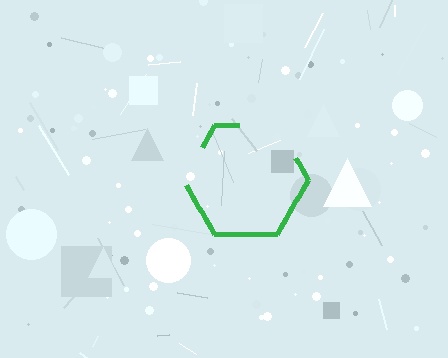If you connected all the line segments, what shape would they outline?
They would outline a hexagon.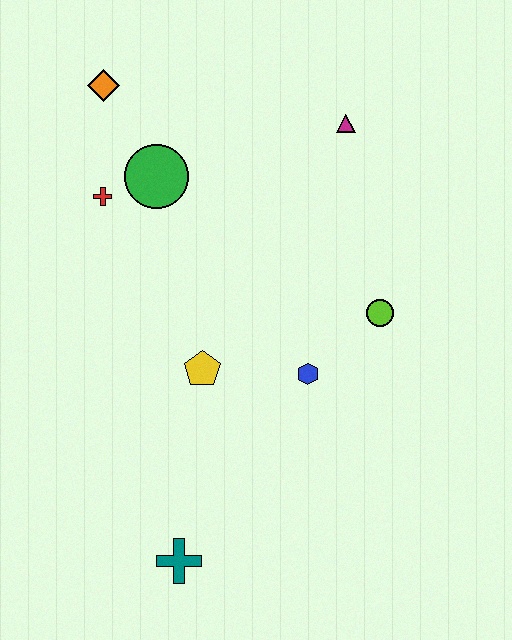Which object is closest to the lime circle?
The blue hexagon is closest to the lime circle.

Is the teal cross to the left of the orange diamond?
No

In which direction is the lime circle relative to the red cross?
The lime circle is to the right of the red cross.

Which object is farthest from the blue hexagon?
The orange diamond is farthest from the blue hexagon.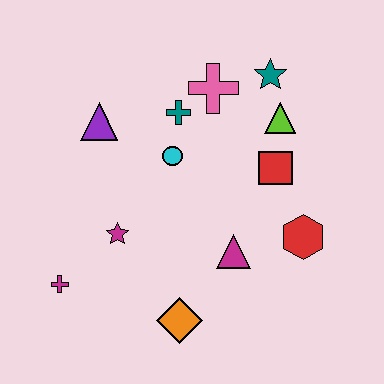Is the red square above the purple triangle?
No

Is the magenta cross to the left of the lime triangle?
Yes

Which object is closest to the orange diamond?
The magenta triangle is closest to the orange diamond.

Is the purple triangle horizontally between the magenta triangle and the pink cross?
No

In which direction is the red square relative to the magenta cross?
The red square is to the right of the magenta cross.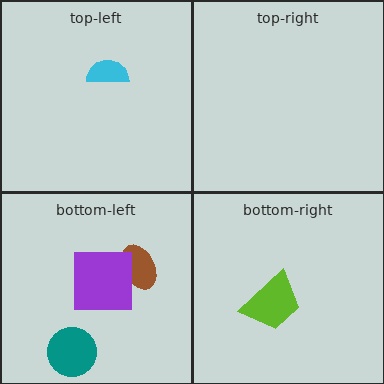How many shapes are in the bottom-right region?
1.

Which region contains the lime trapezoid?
The bottom-right region.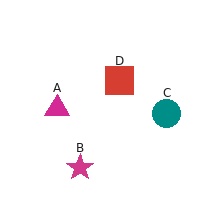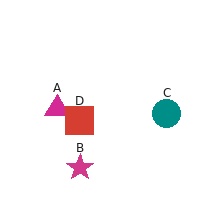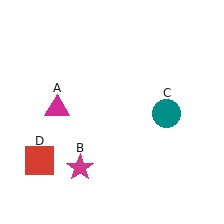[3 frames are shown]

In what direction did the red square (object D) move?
The red square (object D) moved down and to the left.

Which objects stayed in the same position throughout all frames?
Magenta triangle (object A) and magenta star (object B) and teal circle (object C) remained stationary.